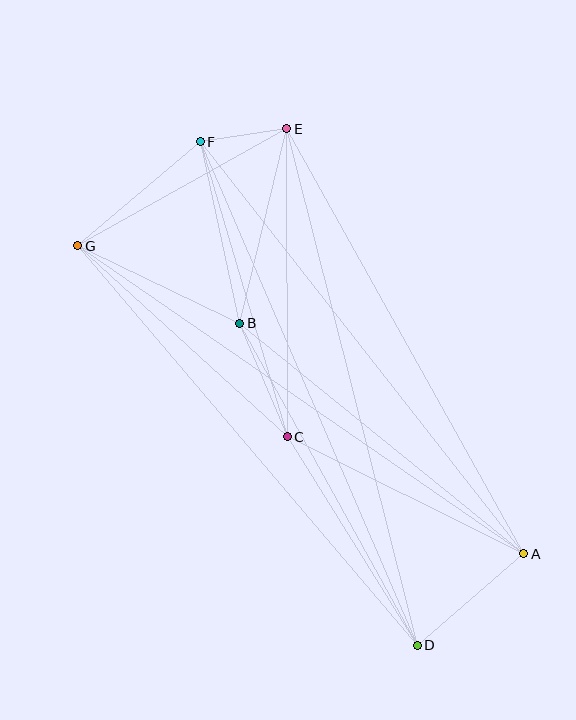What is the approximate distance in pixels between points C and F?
The distance between C and F is approximately 308 pixels.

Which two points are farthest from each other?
Points D and F are farthest from each other.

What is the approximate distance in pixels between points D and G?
The distance between D and G is approximately 524 pixels.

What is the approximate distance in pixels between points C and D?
The distance between C and D is approximately 246 pixels.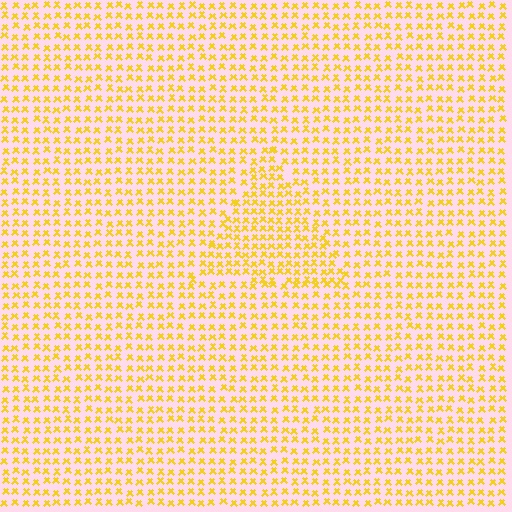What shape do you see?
I see a triangle.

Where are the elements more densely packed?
The elements are more densely packed inside the triangle boundary.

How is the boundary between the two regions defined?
The boundary is defined by a change in element density (approximately 1.4x ratio). All elements are the same color, size, and shape.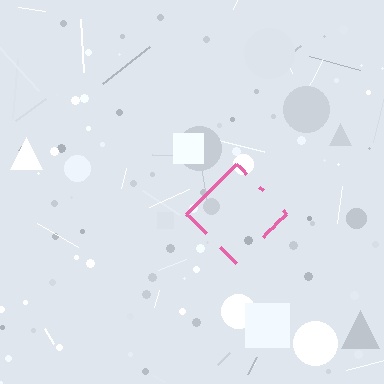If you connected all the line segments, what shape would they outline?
They would outline a diamond.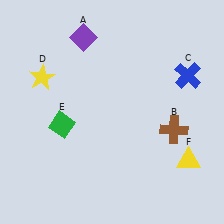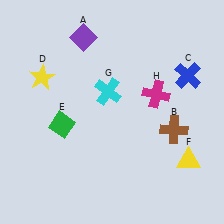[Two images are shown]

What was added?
A cyan cross (G), a magenta cross (H) were added in Image 2.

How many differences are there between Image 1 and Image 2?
There are 2 differences between the two images.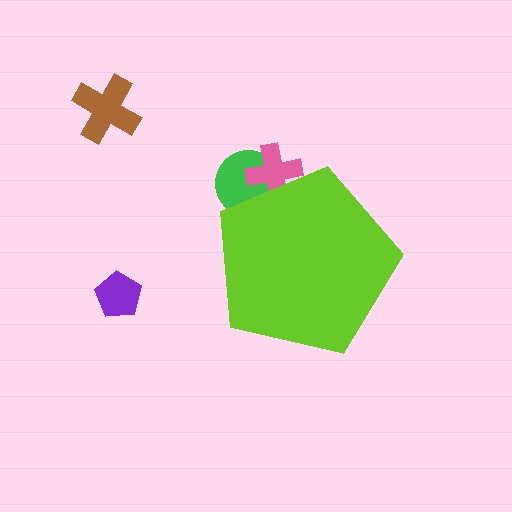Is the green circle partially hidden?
Yes, the green circle is partially hidden behind the lime pentagon.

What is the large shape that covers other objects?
A lime pentagon.